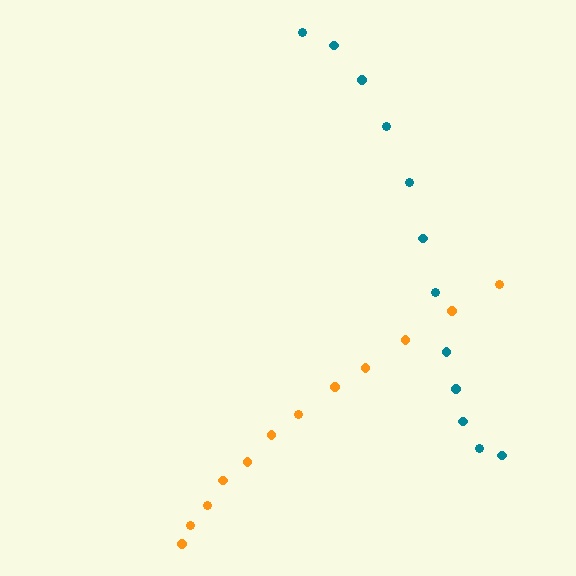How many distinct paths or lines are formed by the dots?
There are 2 distinct paths.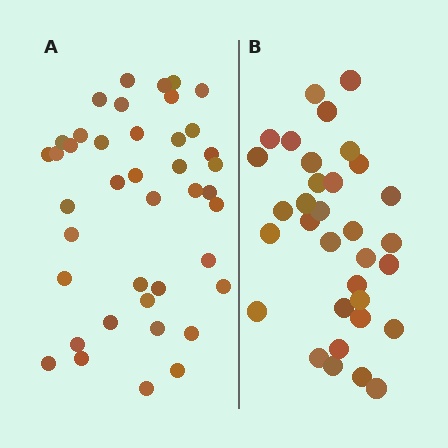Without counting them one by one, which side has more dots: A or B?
Region A (the left region) has more dots.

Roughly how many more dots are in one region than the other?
Region A has roughly 8 or so more dots than region B.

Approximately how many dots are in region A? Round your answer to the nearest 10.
About 40 dots. (The exact count is 41, which rounds to 40.)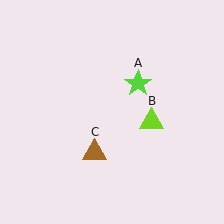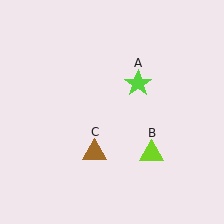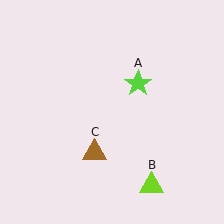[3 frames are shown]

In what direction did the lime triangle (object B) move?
The lime triangle (object B) moved down.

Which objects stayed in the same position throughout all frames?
Lime star (object A) and brown triangle (object C) remained stationary.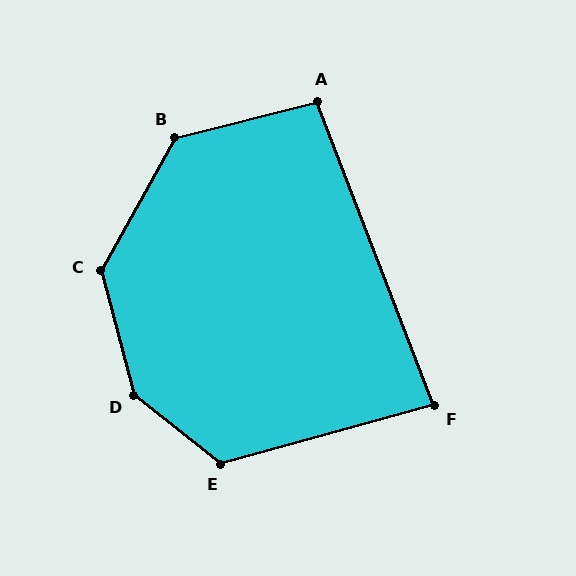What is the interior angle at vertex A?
Approximately 97 degrees (obtuse).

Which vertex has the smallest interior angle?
F, at approximately 84 degrees.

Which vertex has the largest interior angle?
D, at approximately 143 degrees.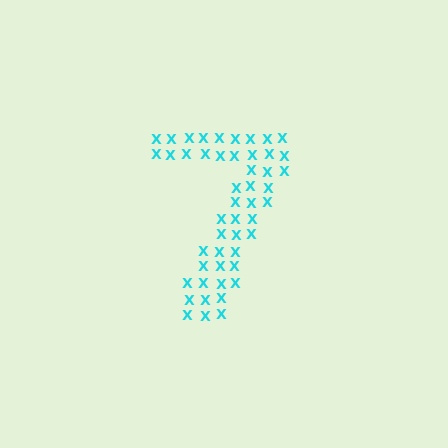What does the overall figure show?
The overall figure shows the digit 7.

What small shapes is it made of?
It is made of small letter X's.